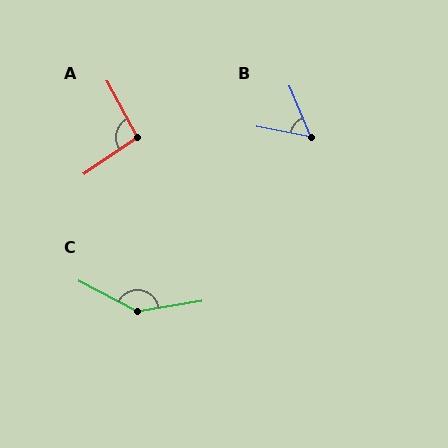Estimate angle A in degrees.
Approximately 96 degrees.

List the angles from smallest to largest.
B (56°), A (96°), C (144°).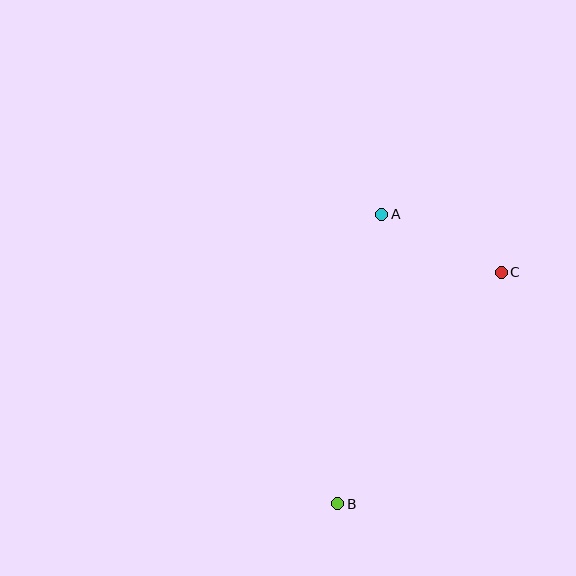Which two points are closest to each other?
Points A and C are closest to each other.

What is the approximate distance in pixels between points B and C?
The distance between B and C is approximately 283 pixels.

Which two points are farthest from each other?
Points A and B are farthest from each other.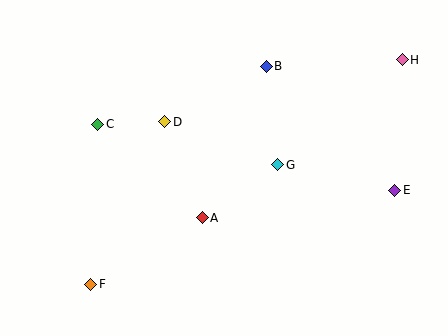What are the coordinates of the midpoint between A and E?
The midpoint between A and E is at (298, 204).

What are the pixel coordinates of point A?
Point A is at (202, 218).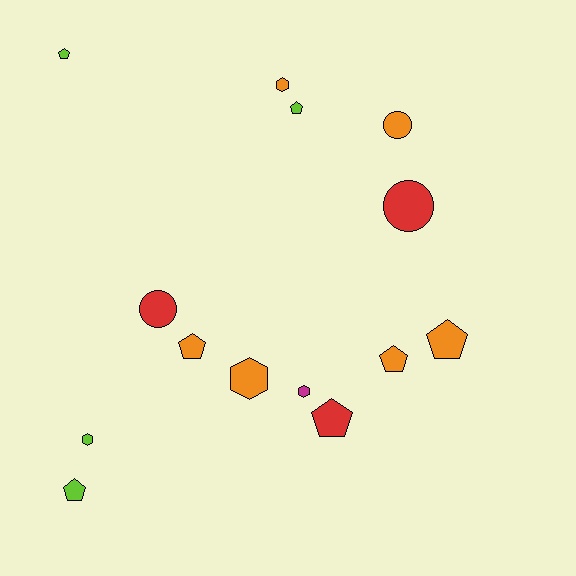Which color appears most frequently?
Orange, with 6 objects.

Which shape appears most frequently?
Pentagon, with 7 objects.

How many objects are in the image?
There are 14 objects.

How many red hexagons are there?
There are no red hexagons.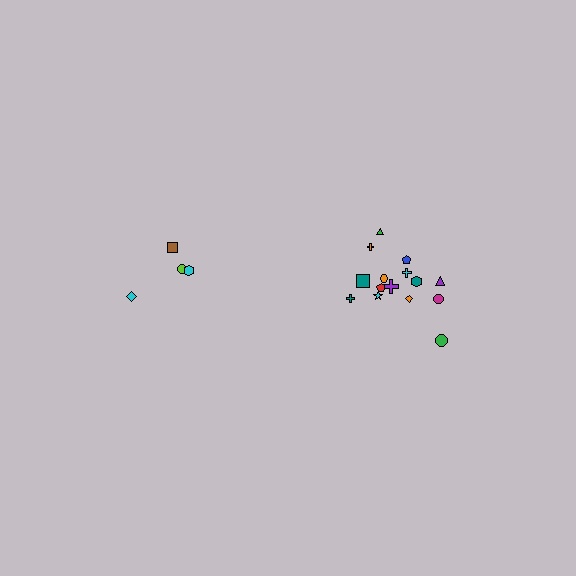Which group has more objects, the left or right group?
The right group.